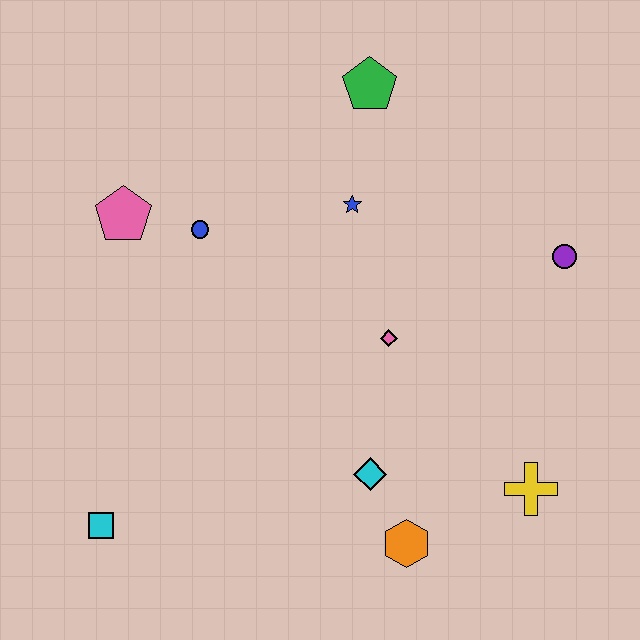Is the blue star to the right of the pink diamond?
No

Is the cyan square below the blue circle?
Yes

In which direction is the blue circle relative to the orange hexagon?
The blue circle is above the orange hexagon.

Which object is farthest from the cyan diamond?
The green pentagon is farthest from the cyan diamond.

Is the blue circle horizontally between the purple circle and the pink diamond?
No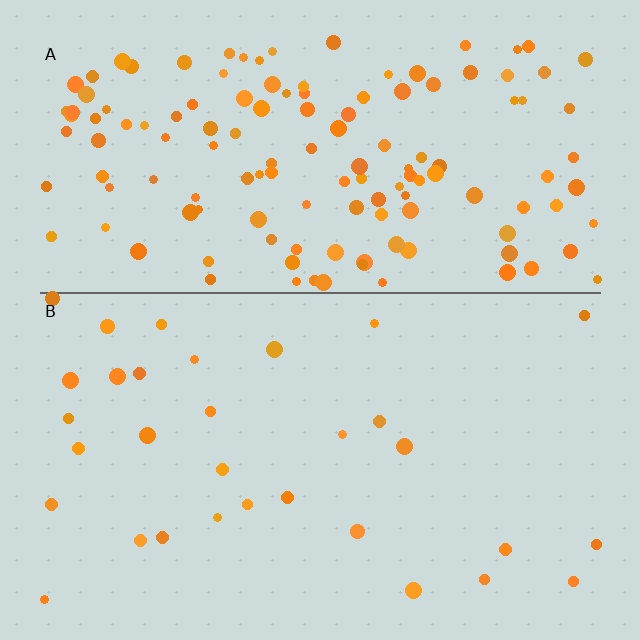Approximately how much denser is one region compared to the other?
Approximately 4.4× — region A over region B.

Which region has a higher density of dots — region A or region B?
A (the top).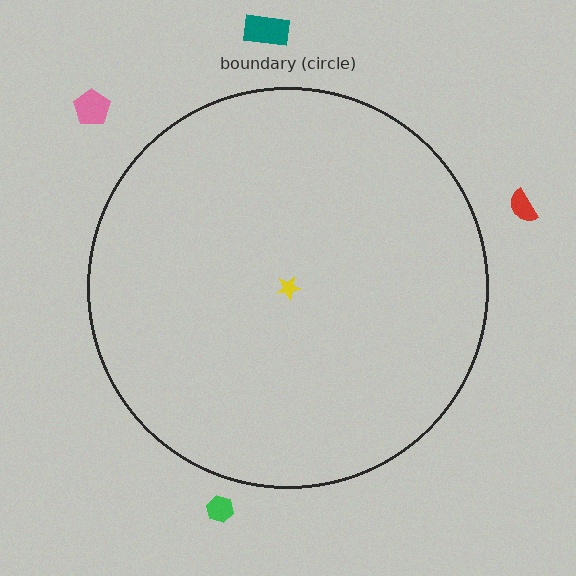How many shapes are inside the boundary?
1 inside, 4 outside.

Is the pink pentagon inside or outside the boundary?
Outside.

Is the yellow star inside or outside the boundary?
Inside.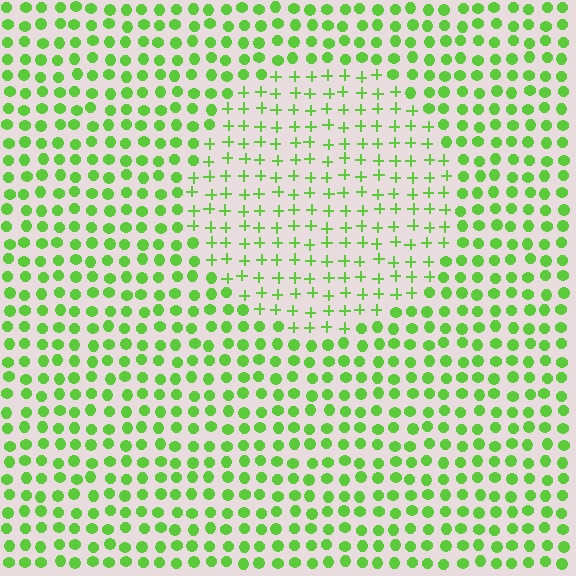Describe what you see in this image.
The image is filled with small lime elements arranged in a uniform grid. A circle-shaped region contains plus signs, while the surrounding area contains circles. The boundary is defined purely by the change in element shape.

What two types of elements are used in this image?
The image uses plus signs inside the circle region and circles outside it.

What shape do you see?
I see a circle.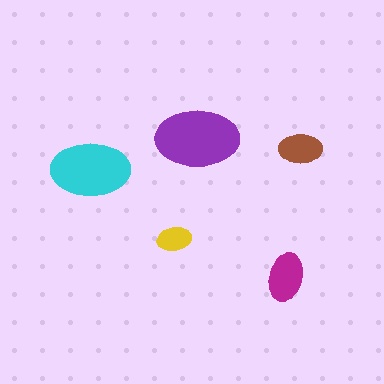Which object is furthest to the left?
The cyan ellipse is leftmost.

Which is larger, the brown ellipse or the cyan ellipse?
The cyan one.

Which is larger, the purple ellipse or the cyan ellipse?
The purple one.